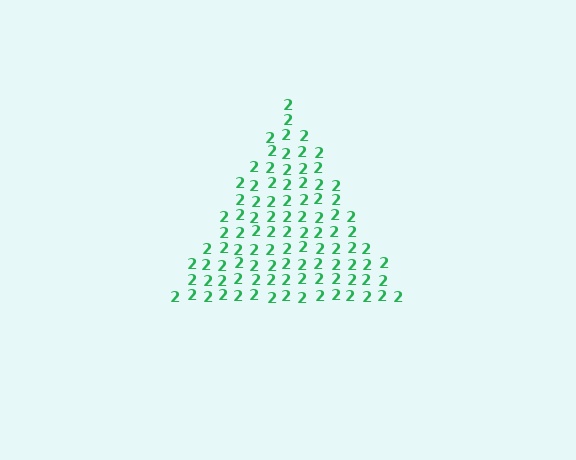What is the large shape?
The large shape is a triangle.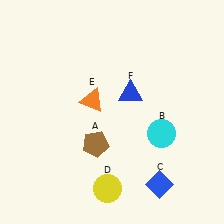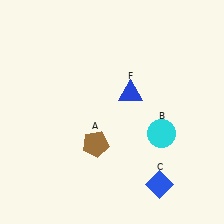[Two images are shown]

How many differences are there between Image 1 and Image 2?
There are 2 differences between the two images.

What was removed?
The yellow circle (D), the orange triangle (E) were removed in Image 2.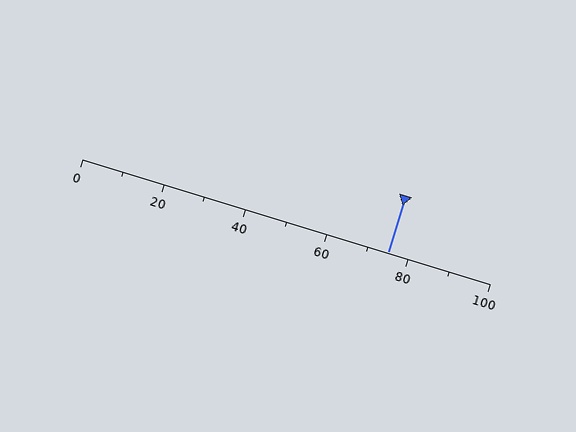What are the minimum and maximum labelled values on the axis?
The axis runs from 0 to 100.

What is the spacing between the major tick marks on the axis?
The major ticks are spaced 20 apart.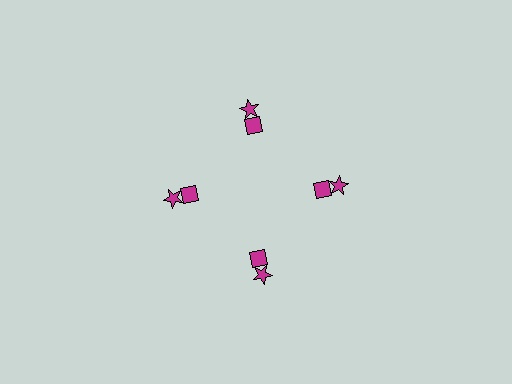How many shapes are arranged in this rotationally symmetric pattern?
There are 8 shapes, arranged in 4 groups of 2.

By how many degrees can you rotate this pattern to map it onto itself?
The pattern maps onto itself every 90 degrees of rotation.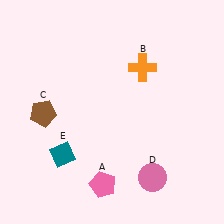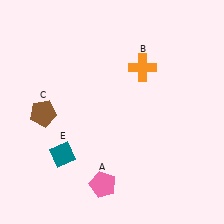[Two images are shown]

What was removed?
The pink circle (D) was removed in Image 2.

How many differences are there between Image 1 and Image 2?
There is 1 difference between the two images.